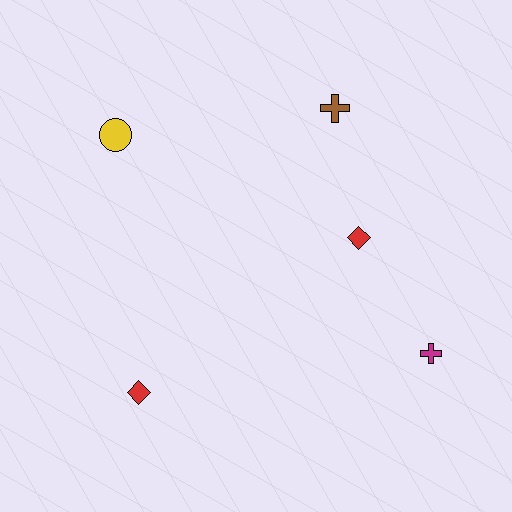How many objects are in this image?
There are 5 objects.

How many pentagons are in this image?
There are no pentagons.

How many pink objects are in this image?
There are no pink objects.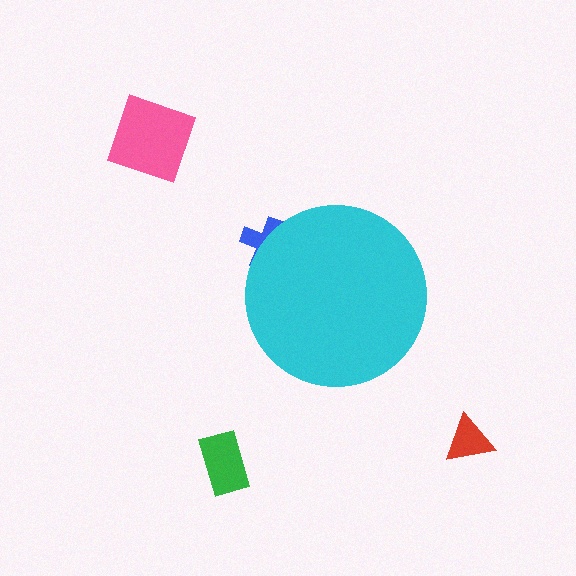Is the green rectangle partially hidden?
No, the green rectangle is fully visible.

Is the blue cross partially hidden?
Yes, the blue cross is partially hidden behind the cyan circle.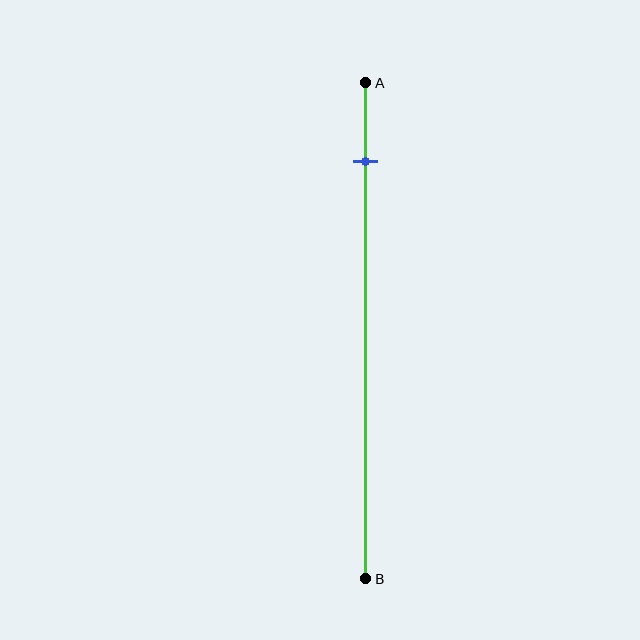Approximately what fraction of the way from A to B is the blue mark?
The blue mark is approximately 15% of the way from A to B.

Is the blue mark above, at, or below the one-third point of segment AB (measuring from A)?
The blue mark is above the one-third point of segment AB.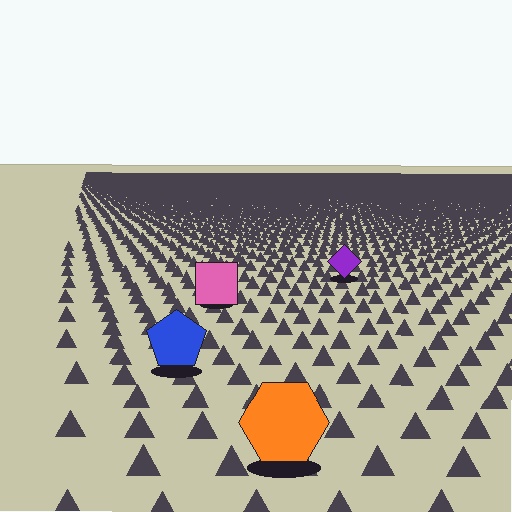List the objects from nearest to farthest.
From nearest to farthest: the orange hexagon, the blue pentagon, the pink square, the purple diamond.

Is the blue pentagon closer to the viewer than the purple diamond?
Yes. The blue pentagon is closer — you can tell from the texture gradient: the ground texture is coarser near it.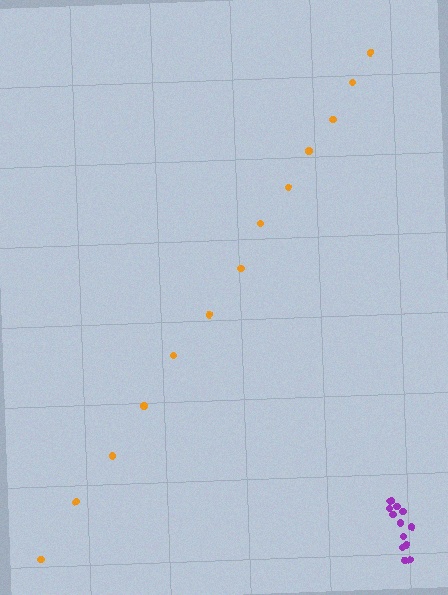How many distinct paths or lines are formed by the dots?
There are 2 distinct paths.